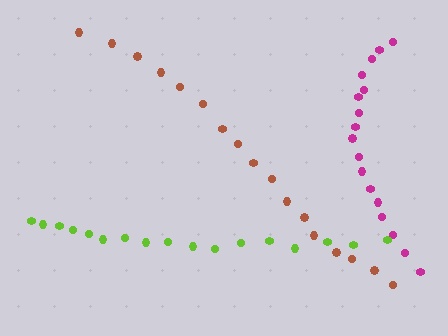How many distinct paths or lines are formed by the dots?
There are 3 distinct paths.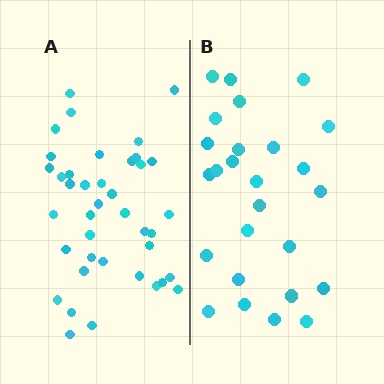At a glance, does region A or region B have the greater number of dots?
Region A (the left region) has more dots.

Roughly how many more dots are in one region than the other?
Region A has approximately 15 more dots than region B.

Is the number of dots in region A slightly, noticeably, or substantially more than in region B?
Region A has substantially more. The ratio is roughly 1.5 to 1.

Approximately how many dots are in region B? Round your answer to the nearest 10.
About 30 dots. (The exact count is 26, which rounds to 30.)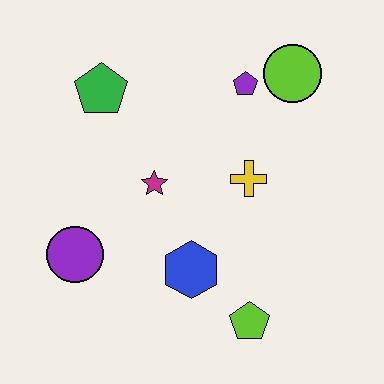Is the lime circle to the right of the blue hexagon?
Yes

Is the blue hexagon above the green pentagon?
No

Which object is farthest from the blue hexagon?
The lime circle is farthest from the blue hexagon.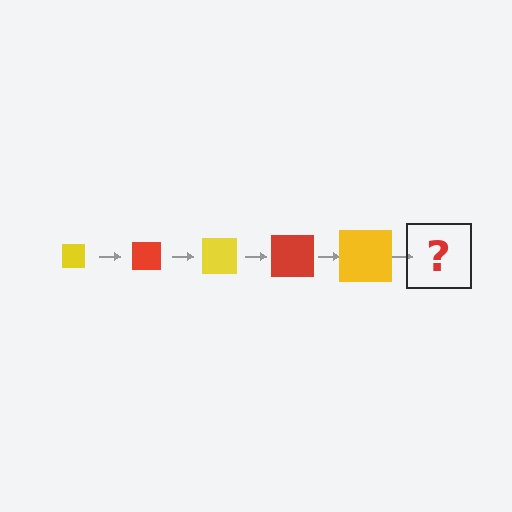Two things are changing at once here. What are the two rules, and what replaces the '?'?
The two rules are that the square grows larger each step and the color cycles through yellow and red. The '?' should be a red square, larger than the previous one.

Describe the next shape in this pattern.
It should be a red square, larger than the previous one.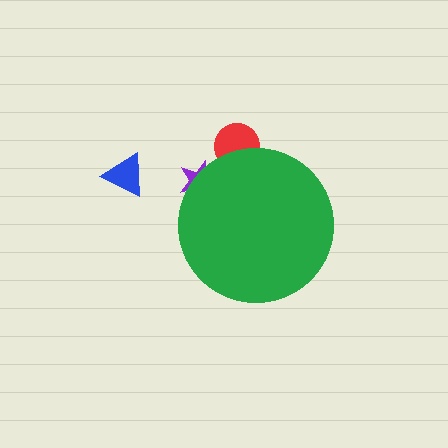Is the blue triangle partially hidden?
No, the blue triangle is fully visible.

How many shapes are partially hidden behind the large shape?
2 shapes are partially hidden.